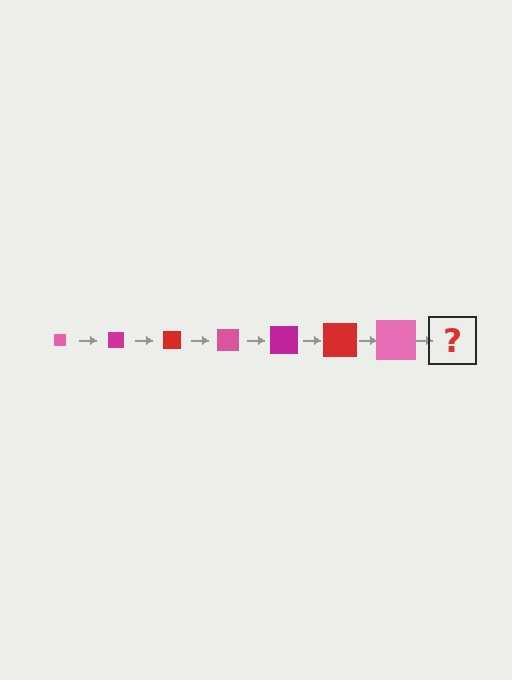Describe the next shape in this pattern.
It should be a magenta square, larger than the previous one.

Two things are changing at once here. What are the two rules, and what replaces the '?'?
The two rules are that the square grows larger each step and the color cycles through pink, magenta, and red. The '?' should be a magenta square, larger than the previous one.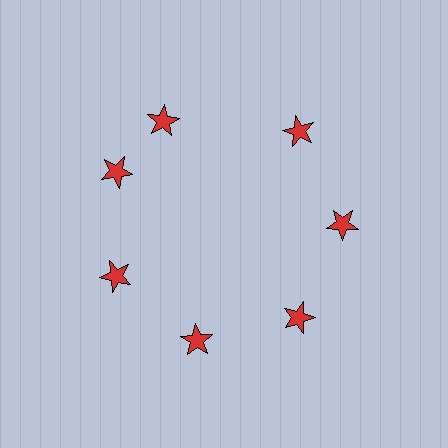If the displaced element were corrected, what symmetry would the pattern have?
It would have 7-fold rotational symmetry — the pattern would map onto itself every 51 degrees.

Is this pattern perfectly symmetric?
No. The 7 red stars are arranged in a ring, but one element near the 12 o'clock position is rotated out of alignment along the ring, breaking the 7-fold rotational symmetry.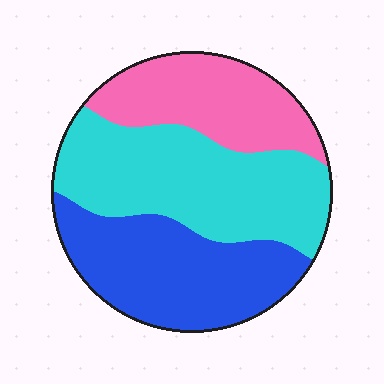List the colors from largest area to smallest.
From largest to smallest: cyan, blue, pink.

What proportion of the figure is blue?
Blue takes up between a third and a half of the figure.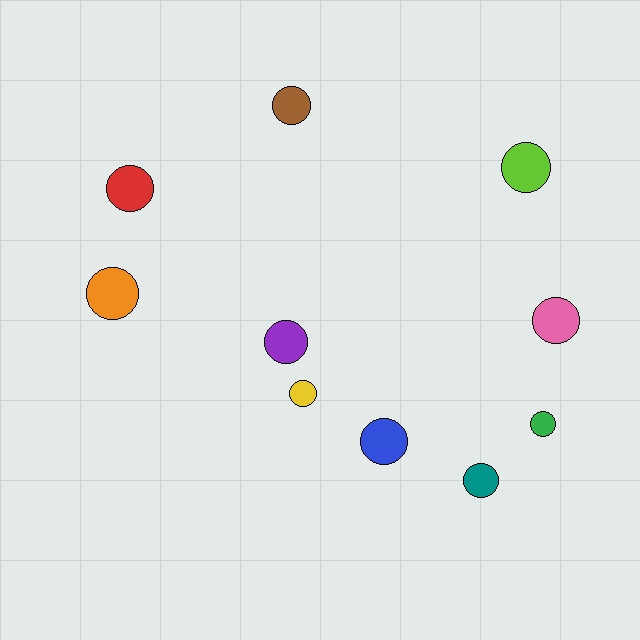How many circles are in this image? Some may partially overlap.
There are 10 circles.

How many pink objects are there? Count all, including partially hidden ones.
There is 1 pink object.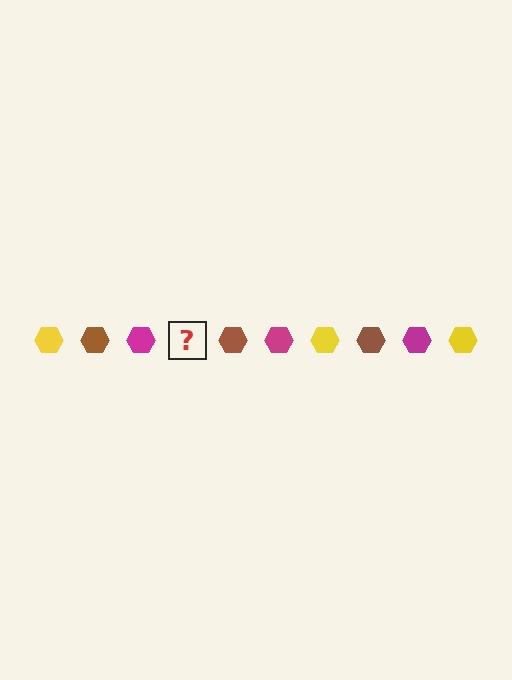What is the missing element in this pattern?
The missing element is a yellow hexagon.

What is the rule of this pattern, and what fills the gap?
The rule is that the pattern cycles through yellow, brown, magenta hexagons. The gap should be filled with a yellow hexagon.